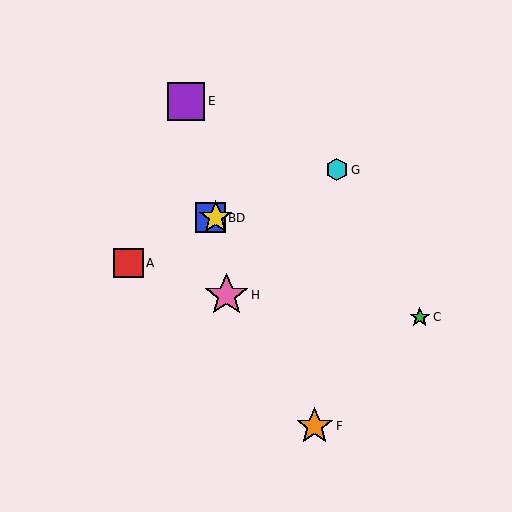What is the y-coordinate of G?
Object G is at y≈170.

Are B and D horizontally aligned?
Yes, both are at y≈218.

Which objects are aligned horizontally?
Objects B, D are aligned horizontally.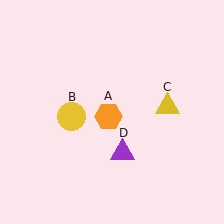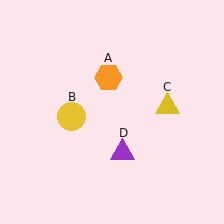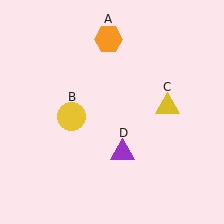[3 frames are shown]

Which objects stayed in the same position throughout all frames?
Yellow circle (object B) and yellow triangle (object C) and purple triangle (object D) remained stationary.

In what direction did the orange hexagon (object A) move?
The orange hexagon (object A) moved up.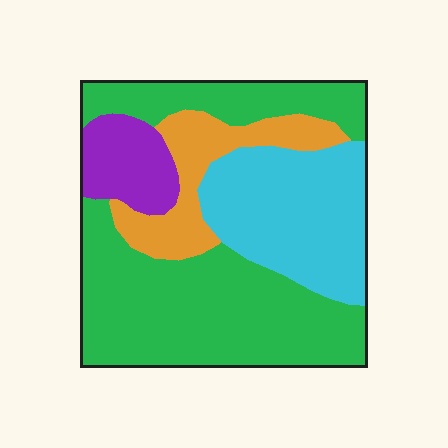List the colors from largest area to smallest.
From largest to smallest: green, cyan, orange, purple.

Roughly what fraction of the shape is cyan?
Cyan takes up about one quarter (1/4) of the shape.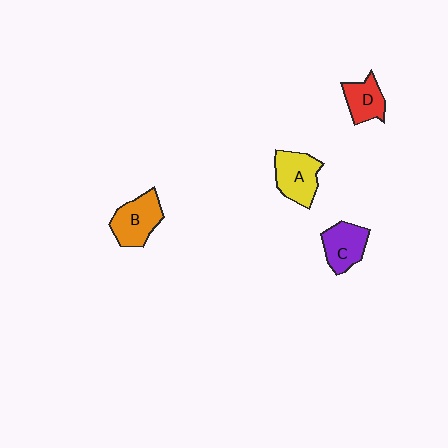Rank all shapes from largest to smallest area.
From largest to smallest: B (orange), A (yellow), C (purple), D (red).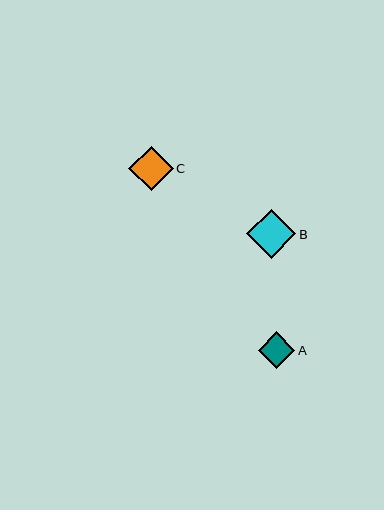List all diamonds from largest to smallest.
From largest to smallest: B, C, A.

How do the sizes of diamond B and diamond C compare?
Diamond B and diamond C are approximately the same size.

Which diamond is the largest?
Diamond B is the largest with a size of approximately 49 pixels.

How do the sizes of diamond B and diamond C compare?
Diamond B and diamond C are approximately the same size.